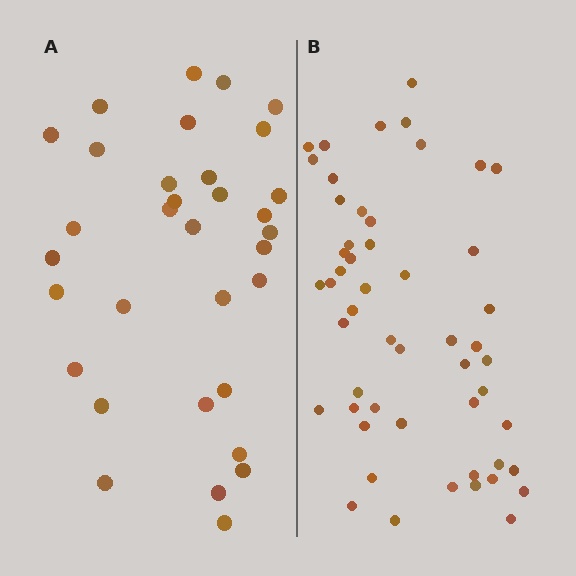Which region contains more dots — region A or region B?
Region B (the right region) has more dots.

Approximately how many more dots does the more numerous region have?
Region B has approximately 20 more dots than region A.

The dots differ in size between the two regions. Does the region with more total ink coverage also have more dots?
No. Region A has more total ink coverage because its dots are larger, but region B actually contains more individual dots. Total area can be misleading — the number of items is what matters here.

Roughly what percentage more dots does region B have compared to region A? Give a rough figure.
About 60% more.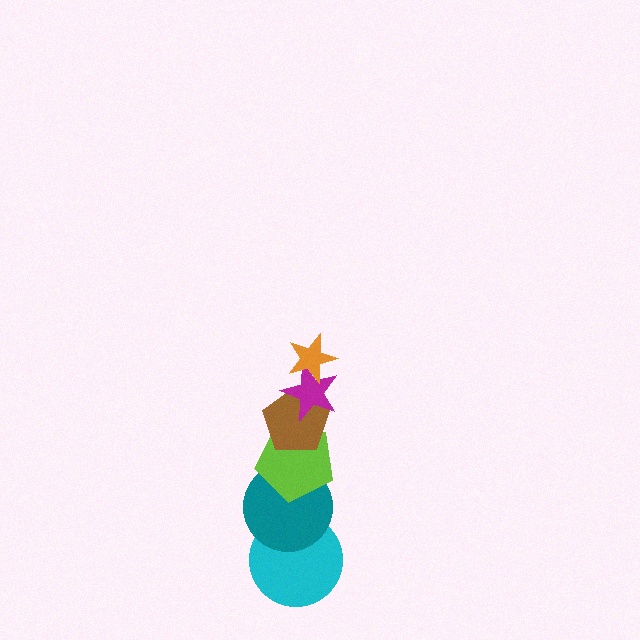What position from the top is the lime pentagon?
The lime pentagon is 4th from the top.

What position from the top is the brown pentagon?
The brown pentagon is 3rd from the top.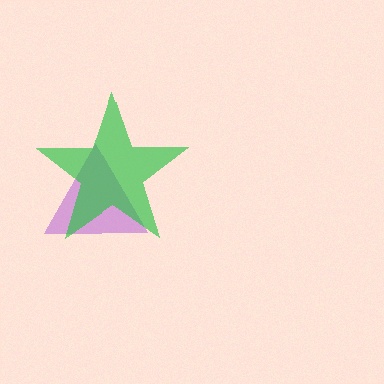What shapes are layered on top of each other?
The layered shapes are: a purple triangle, a green star.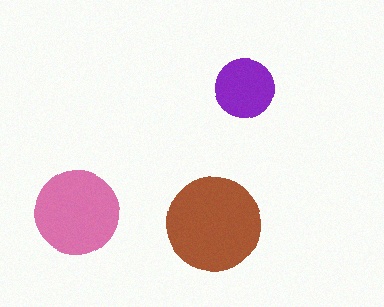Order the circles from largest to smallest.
the brown one, the pink one, the purple one.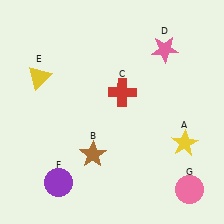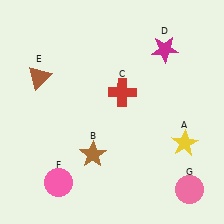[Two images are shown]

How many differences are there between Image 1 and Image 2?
There are 3 differences between the two images.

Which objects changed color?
D changed from pink to magenta. E changed from yellow to brown. F changed from purple to pink.